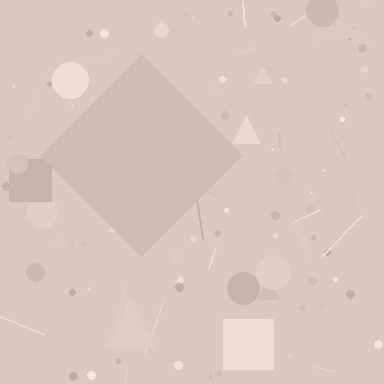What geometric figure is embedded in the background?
A diamond is embedded in the background.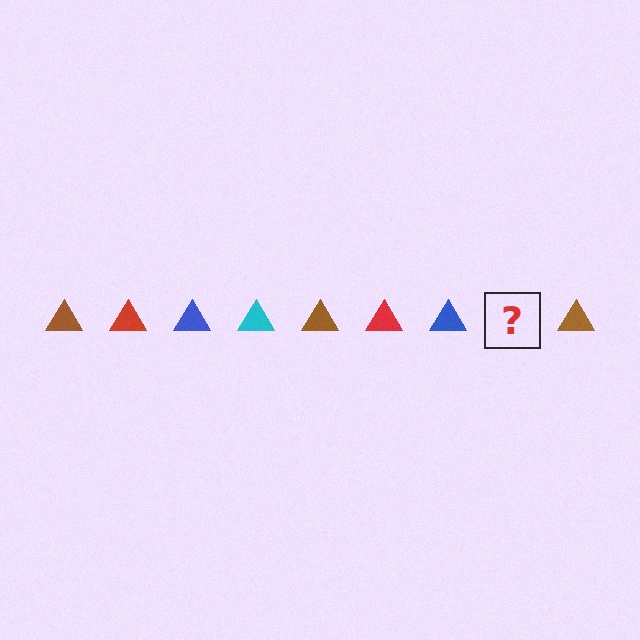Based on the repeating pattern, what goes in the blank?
The blank should be a cyan triangle.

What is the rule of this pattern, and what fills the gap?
The rule is that the pattern cycles through brown, red, blue, cyan triangles. The gap should be filled with a cyan triangle.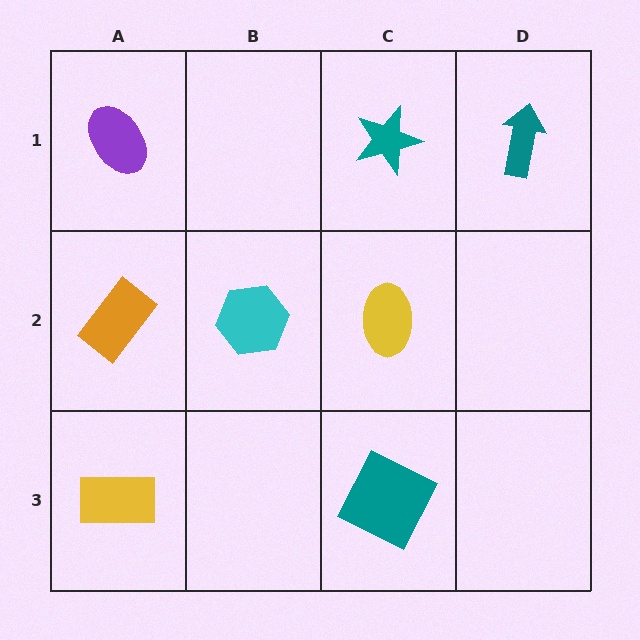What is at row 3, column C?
A teal square.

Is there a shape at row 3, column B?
No, that cell is empty.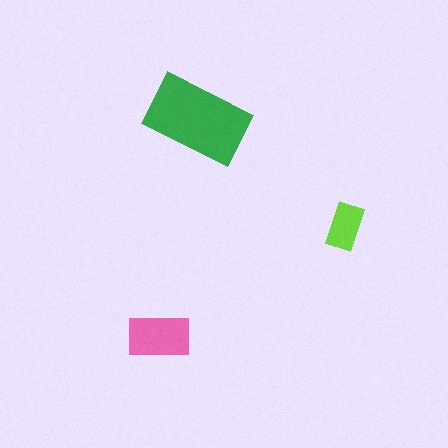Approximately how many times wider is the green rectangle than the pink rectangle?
About 1.5 times wider.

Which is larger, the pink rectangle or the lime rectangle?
The pink one.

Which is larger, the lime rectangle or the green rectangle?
The green one.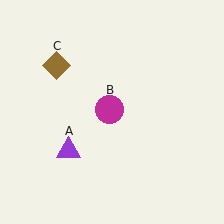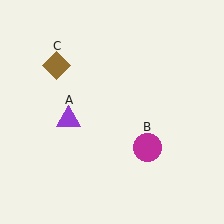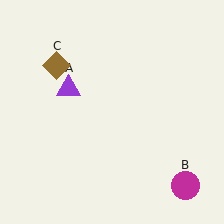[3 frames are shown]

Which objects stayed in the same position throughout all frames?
Brown diamond (object C) remained stationary.